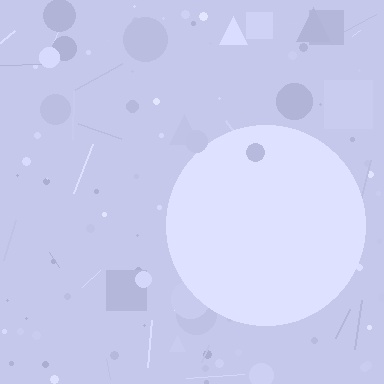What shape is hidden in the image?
A circle is hidden in the image.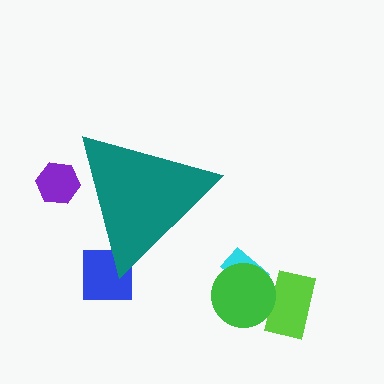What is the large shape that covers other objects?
A teal triangle.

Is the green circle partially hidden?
No, the green circle is fully visible.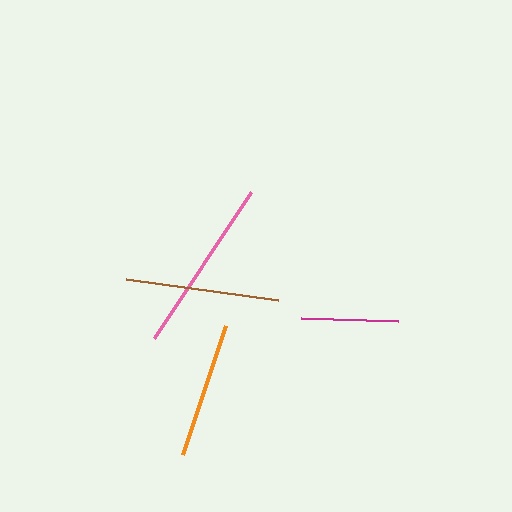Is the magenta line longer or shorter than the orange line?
The orange line is longer than the magenta line.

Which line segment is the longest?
The pink line is the longest at approximately 175 pixels.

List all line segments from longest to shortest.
From longest to shortest: pink, brown, orange, magenta.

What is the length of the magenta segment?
The magenta segment is approximately 97 pixels long.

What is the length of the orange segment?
The orange segment is approximately 136 pixels long.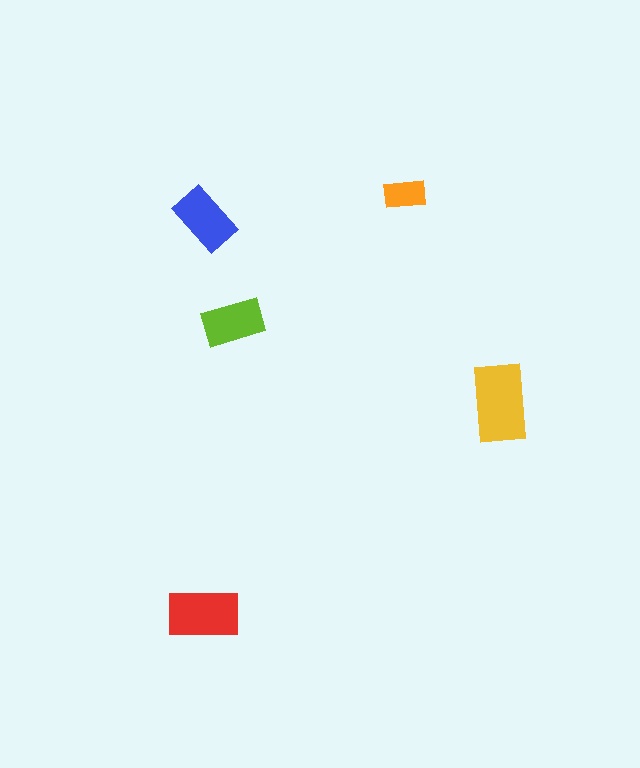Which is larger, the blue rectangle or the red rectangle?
The red one.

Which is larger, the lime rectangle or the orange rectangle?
The lime one.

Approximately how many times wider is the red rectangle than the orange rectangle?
About 1.5 times wider.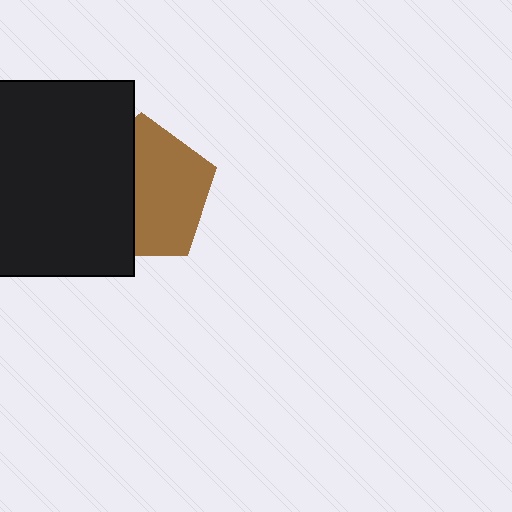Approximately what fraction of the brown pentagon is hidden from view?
Roughly 44% of the brown pentagon is hidden behind the black square.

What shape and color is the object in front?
The object in front is a black square.